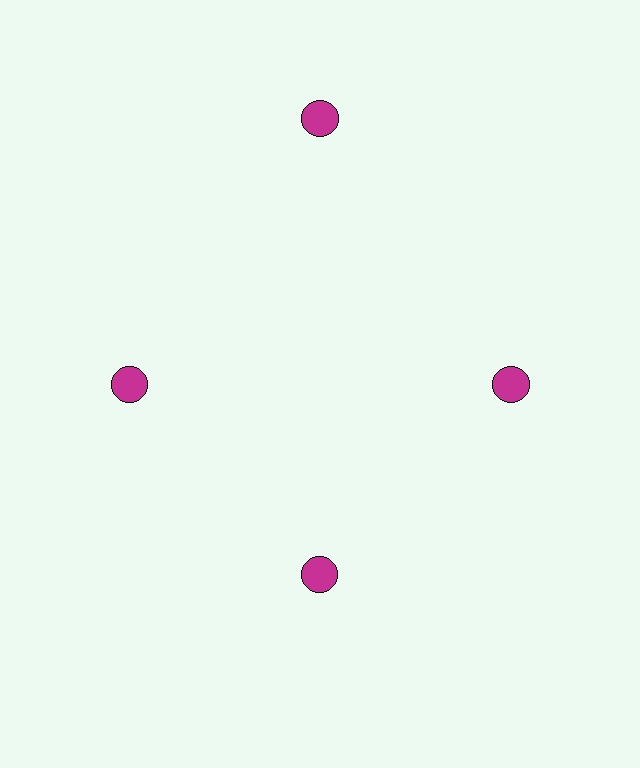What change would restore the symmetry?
The symmetry would be restored by moving it inward, back onto the ring so that all 4 circles sit at equal angles and equal distance from the center.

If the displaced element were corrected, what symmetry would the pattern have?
It would have 4-fold rotational symmetry — the pattern would map onto itself every 90 degrees.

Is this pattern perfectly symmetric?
No. The 4 magenta circles are arranged in a ring, but one element near the 12 o'clock position is pushed outward from the center, breaking the 4-fold rotational symmetry.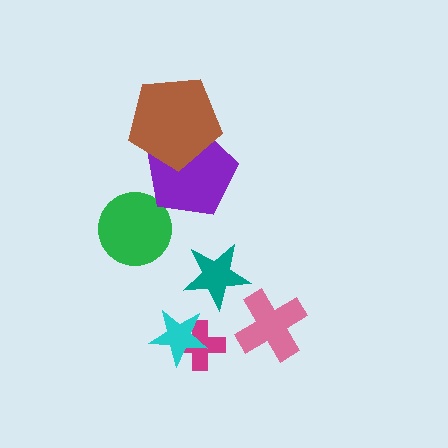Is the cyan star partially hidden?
No, no other shape covers it.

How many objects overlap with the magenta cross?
1 object overlaps with the magenta cross.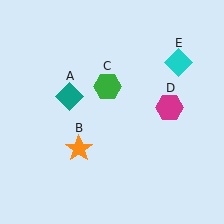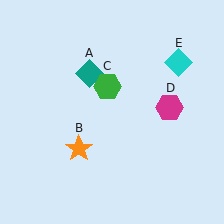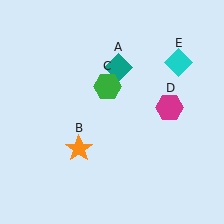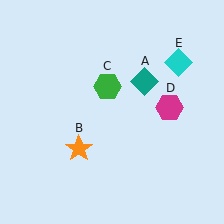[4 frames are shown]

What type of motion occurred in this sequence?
The teal diamond (object A) rotated clockwise around the center of the scene.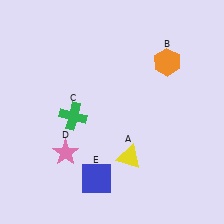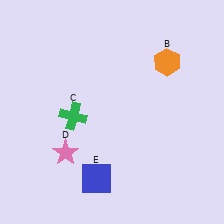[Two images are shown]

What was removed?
The yellow triangle (A) was removed in Image 2.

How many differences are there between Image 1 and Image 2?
There is 1 difference between the two images.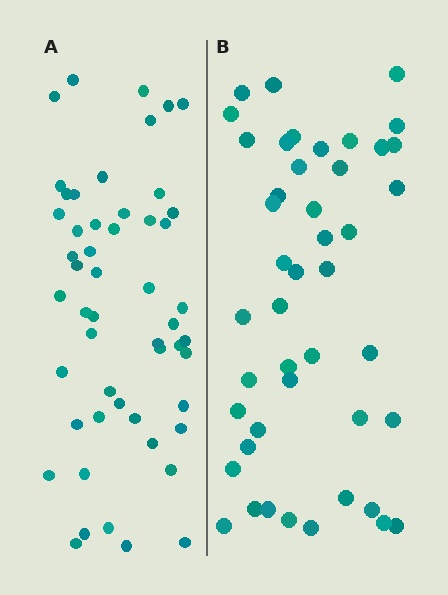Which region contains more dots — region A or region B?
Region A (the left region) has more dots.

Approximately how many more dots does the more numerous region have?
Region A has roughly 8 or so more dots than region B.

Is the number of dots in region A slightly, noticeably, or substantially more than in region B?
Region A has only slightly more — the two regions are fairly close. The ratio is roughly 1.2 to 1.